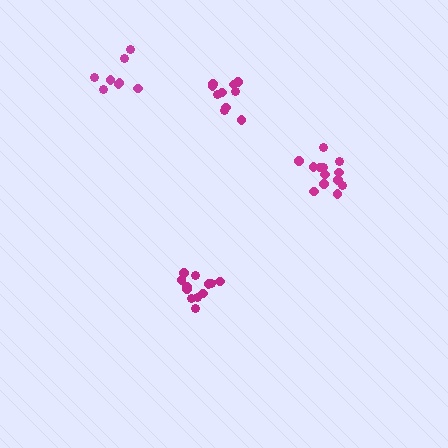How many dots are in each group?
Group 1: 13 dots, Group 2: 13 dots, Group 3: 8 dots, Group 4: 10 dots (44 total).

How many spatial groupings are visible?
There are 4 spatial groupings.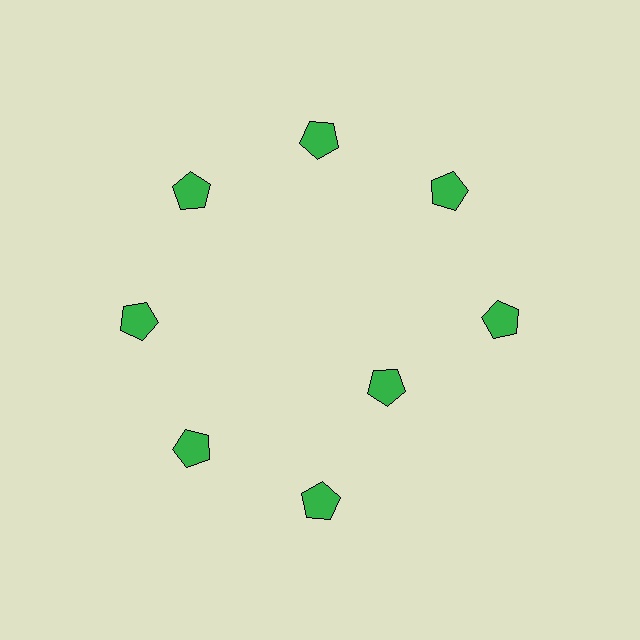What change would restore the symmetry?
The symmetry would be restored by moving it outward, back onto the ring so that all 8 pentagons sit at equal angles and equal distance from the center.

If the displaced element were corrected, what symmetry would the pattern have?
It would have 8-fold rotational symmetry — the pattern would map onto itself every 45 degrees.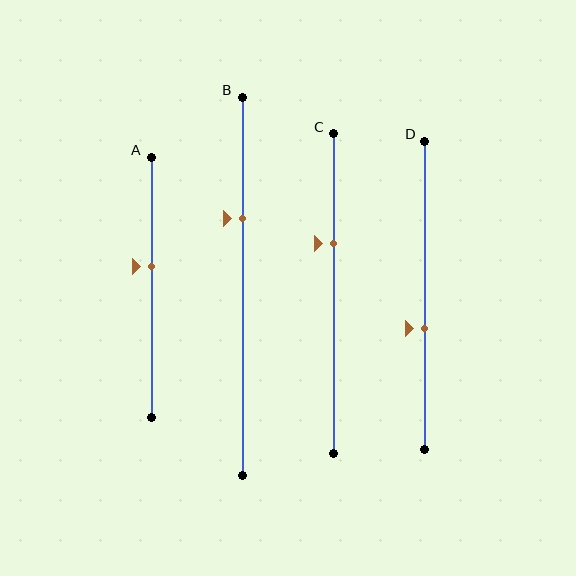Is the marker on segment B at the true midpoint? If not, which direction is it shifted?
No, the marker on segment B is shifted upward by about 18% of the segment length.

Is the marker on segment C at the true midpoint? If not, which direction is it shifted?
No, the marker on segment C is shifted upward by about 16% of the segment length.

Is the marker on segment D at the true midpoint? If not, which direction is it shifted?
No, the marker on segment D is shifted downward by about 11% of the segment length.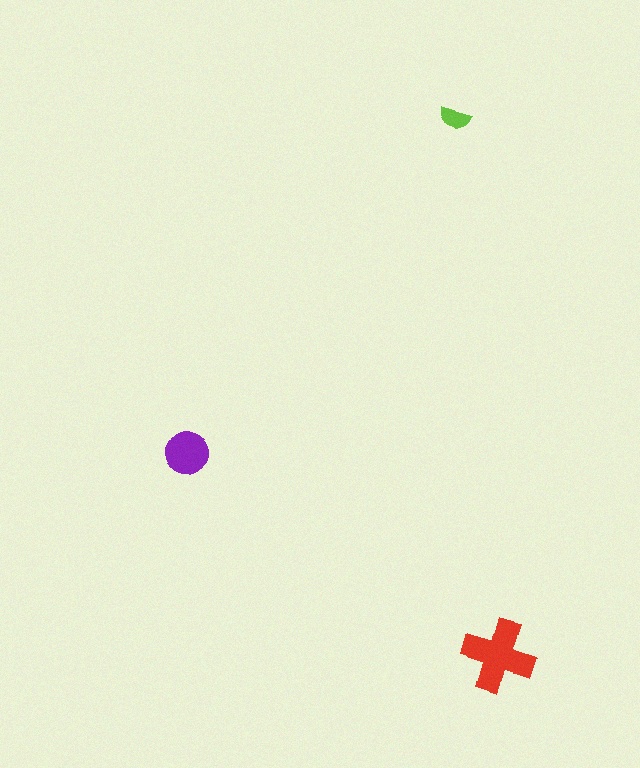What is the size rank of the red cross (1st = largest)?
1st.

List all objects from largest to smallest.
The red cross, the purple circle, the lime semicircle.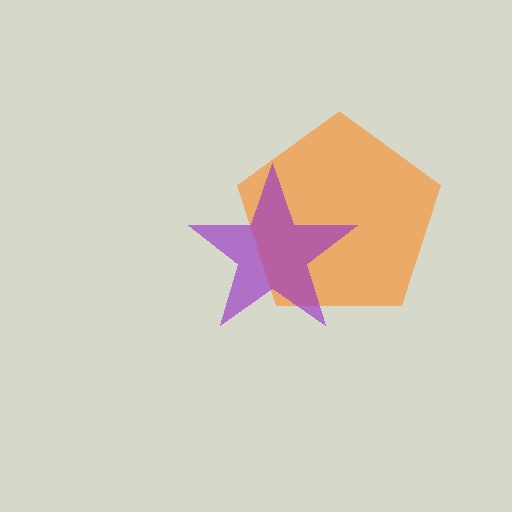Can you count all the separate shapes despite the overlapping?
Yes, there are 2 separate shapes.